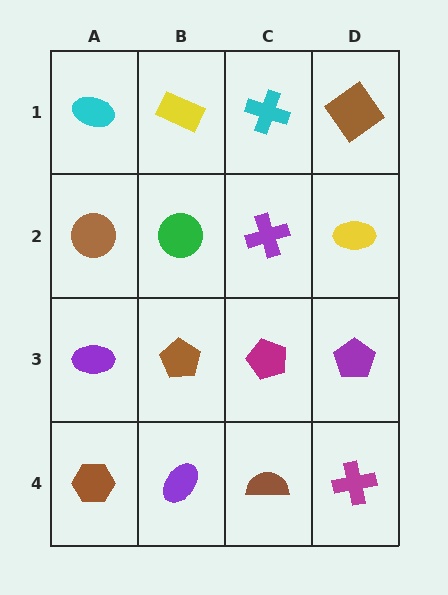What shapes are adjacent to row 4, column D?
A purple pentagon (row 3, column D), a brown semicircle (row 4, column C).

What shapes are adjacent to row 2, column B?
A yellow rectangle (row 1, column B), a brown pentagon (row 3, column B), a brown circle (row 2, column A), a purple cross (row 2, column C).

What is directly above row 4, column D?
A purple pentagon.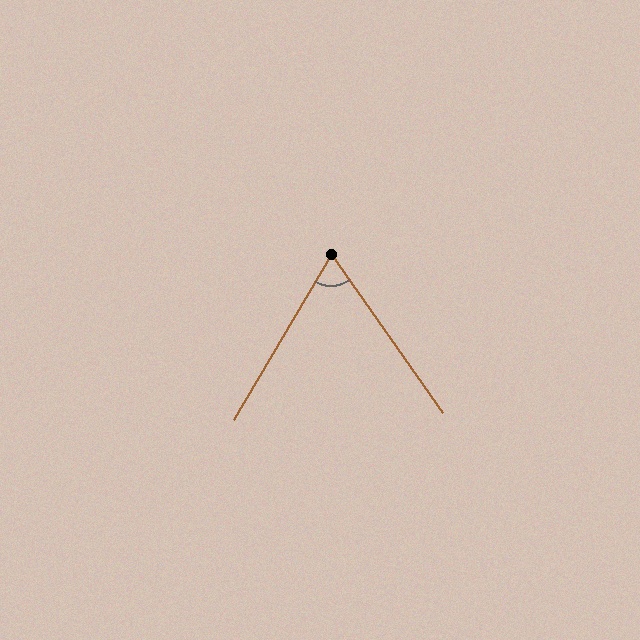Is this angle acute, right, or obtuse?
It is acute.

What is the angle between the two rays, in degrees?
Approximately 66 degrees.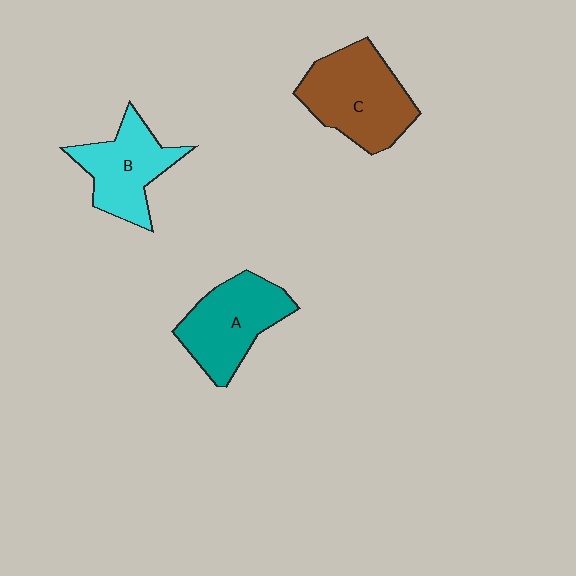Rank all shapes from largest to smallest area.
From largest to smallest: C (brown), A (teal), B (cyan).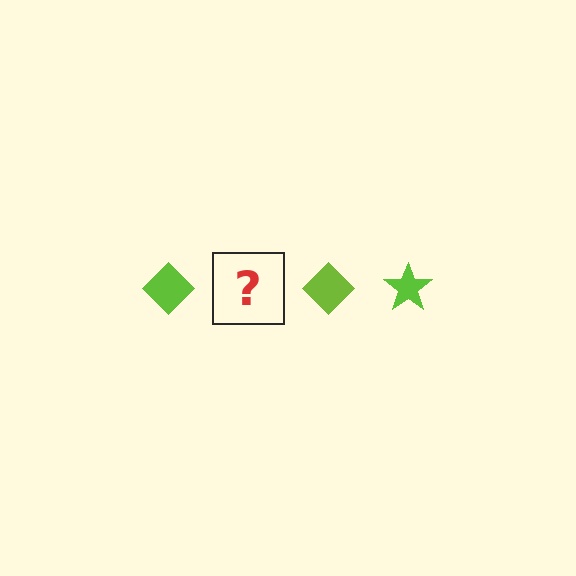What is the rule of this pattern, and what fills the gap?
The rule is that the pattern cycles through diamond, star shapes in lime. The gap should be filled with a lime star.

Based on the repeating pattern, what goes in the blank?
The blank should be a lime star.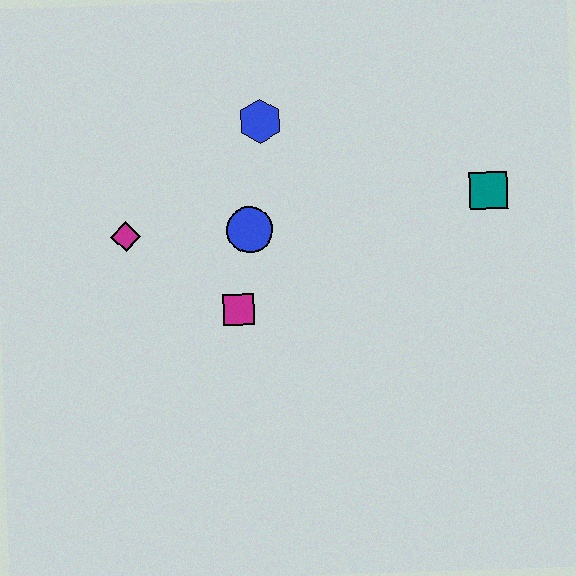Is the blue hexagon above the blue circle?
Yes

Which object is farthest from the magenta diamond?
The teal square is farthest from the magenta diamond.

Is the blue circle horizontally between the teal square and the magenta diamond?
Yes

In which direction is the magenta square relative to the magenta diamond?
The magenta square is to the right of the magenta diamond.